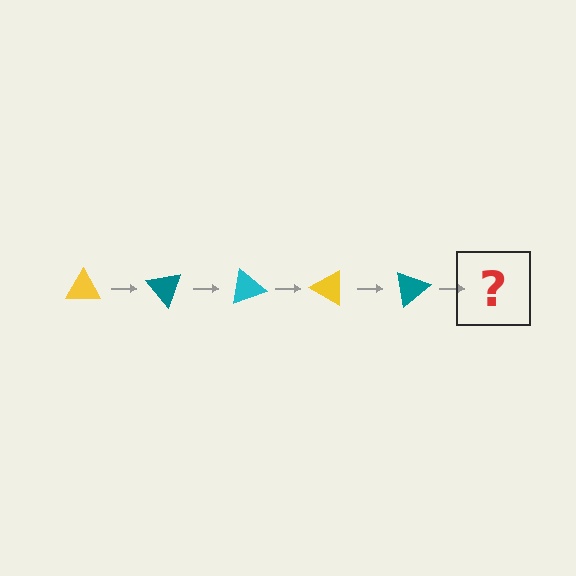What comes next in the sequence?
The next element should be a cyan triangle, rotated 250 degrees from the start.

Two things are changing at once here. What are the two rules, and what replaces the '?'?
The two rules are that it rotates 50 degrees each step and the color cycles through yellow, teal, and cyan. The '?' should be a cyan triangle, rotated 250 degrees from the start.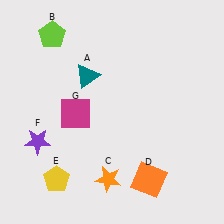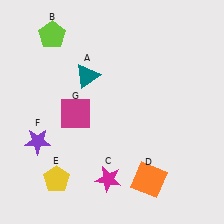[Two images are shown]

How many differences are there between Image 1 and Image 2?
There is 1 difference between the two images.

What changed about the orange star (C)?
In Image 1, C is orange. In Image 2, it changed to magenta.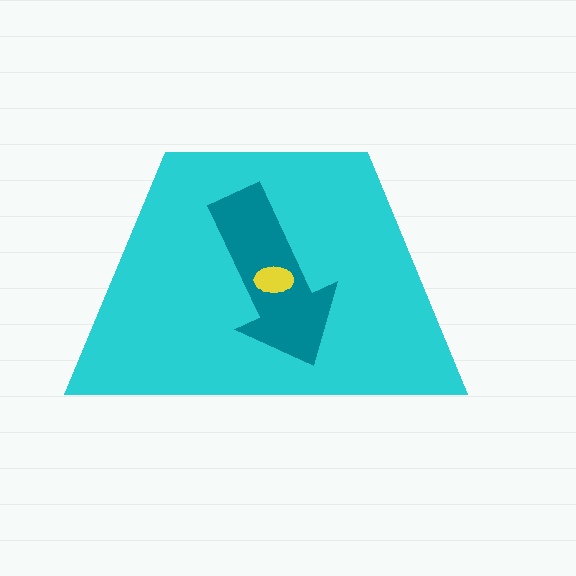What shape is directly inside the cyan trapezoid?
The teal arrow.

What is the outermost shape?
The cyan trapezoid.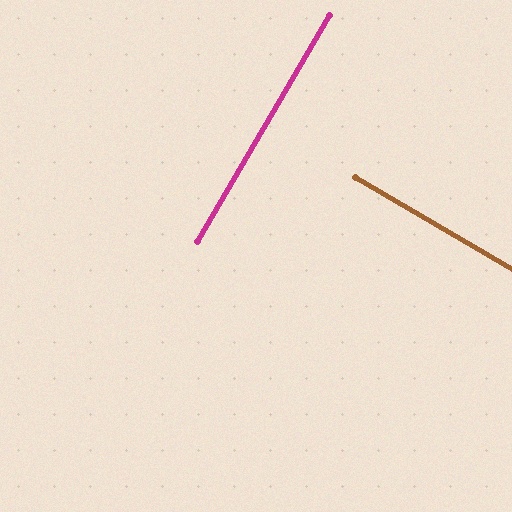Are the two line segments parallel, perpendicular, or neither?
Perpendicular — they meet at approximately 90°.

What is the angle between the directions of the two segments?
Approximately 90 degrees.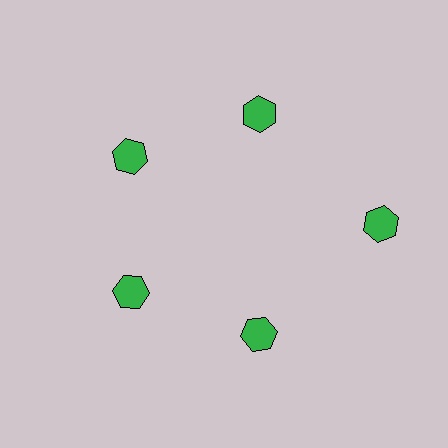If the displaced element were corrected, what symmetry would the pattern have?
It would have 5-fold rotational symmetry — the pattern would map onto itself every 72 degrees.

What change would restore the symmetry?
The symmetry would be restored by moving it inward, back onto the ring so that all 5 hexagons sit at equal angles and equal distance from the center.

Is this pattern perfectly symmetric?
No. The 5 green hexagons are arranged in a ring, but one element near the 3 o'clock position is pushed outward from the center, breaking the 5-fold rotational symmetry.